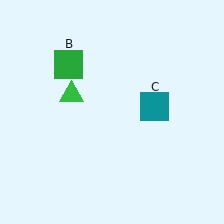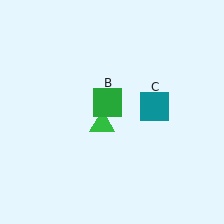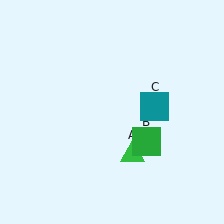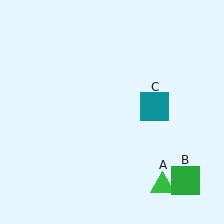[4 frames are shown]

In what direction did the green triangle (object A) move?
The green triangle (object A) moved down and to the right.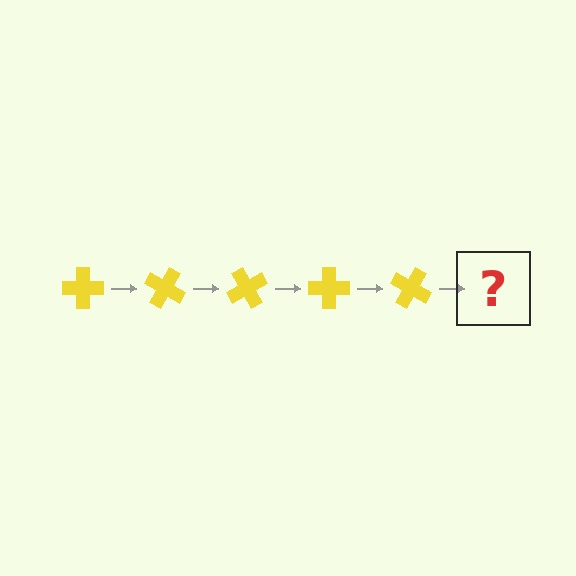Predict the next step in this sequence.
The next step is a yellow cross rotated 150 degrees.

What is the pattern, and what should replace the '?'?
The pattern is that the cross rotates 30 degrees each step. The '?' should be a yellow cross rotated 150 degrees.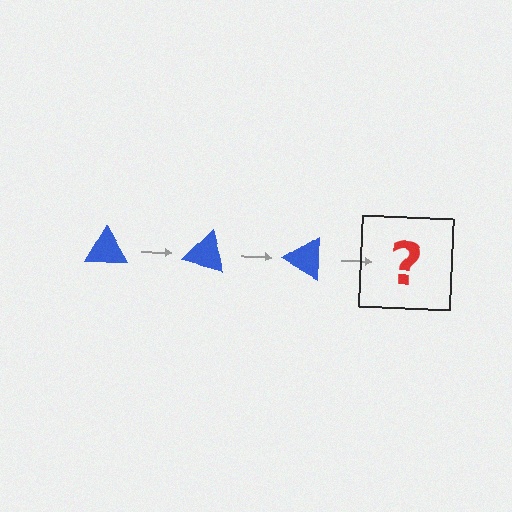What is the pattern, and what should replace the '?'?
The pattern is that the triangle rotates 15 degrees each step. The '?' should be a blue triangle rotated 45 degrees.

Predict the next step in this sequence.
The next step is a blue triangle rotated 45 degrees.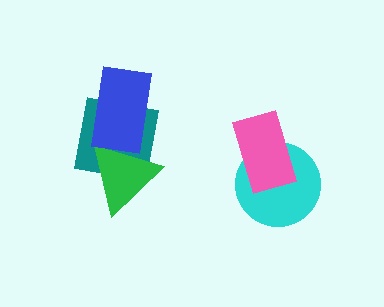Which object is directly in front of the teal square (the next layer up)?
The green triangle is directly in front of the teal square.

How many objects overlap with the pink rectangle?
1 object overlaps with the pink rectangle.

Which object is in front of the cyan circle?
The pink rectangle is in front of the cyan circle.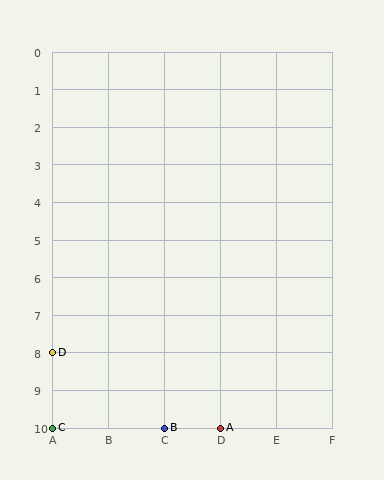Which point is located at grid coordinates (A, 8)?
Point D is at (A, 8).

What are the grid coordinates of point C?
Point C is at grid coordinates (A, 10).